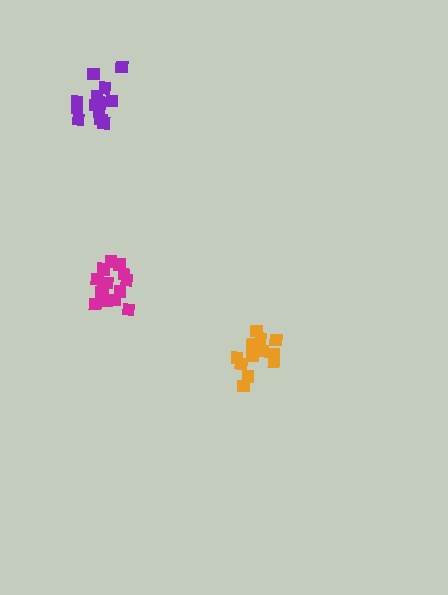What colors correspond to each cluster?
The clusters are colored: orange, magenta, purple.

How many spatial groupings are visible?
There are 3 spatial groupings.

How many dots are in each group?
Group 1: 12 dots, Group 2: 14 dots, Group 3: 13 dots (39 total).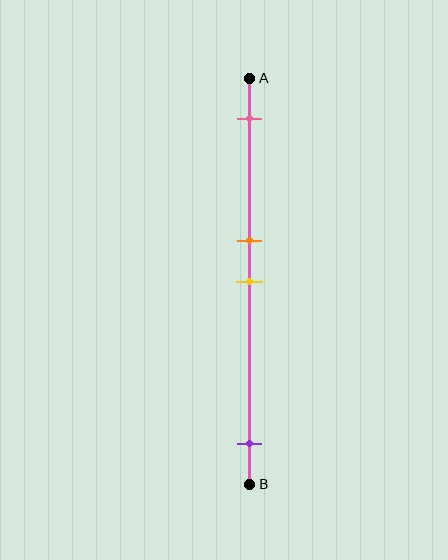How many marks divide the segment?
There are 4 marks dividing the segment.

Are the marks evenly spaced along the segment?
No, the marks are not evenly spaced.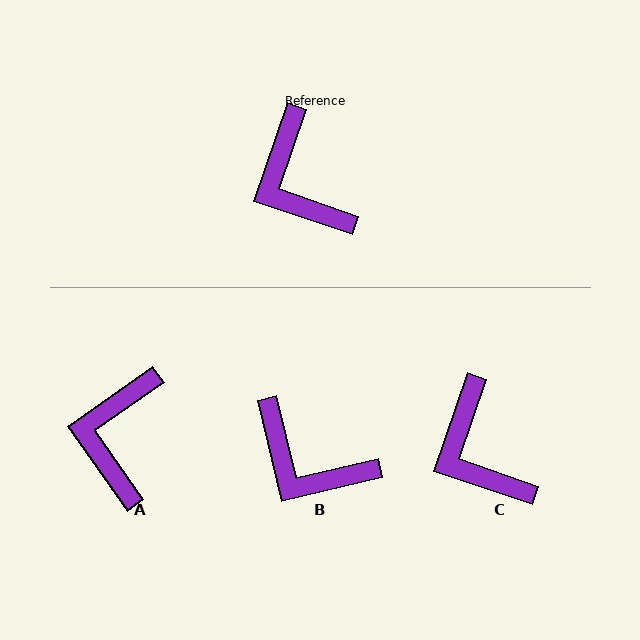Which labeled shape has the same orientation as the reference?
C.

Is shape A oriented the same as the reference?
No, it is off by about 36 degrees.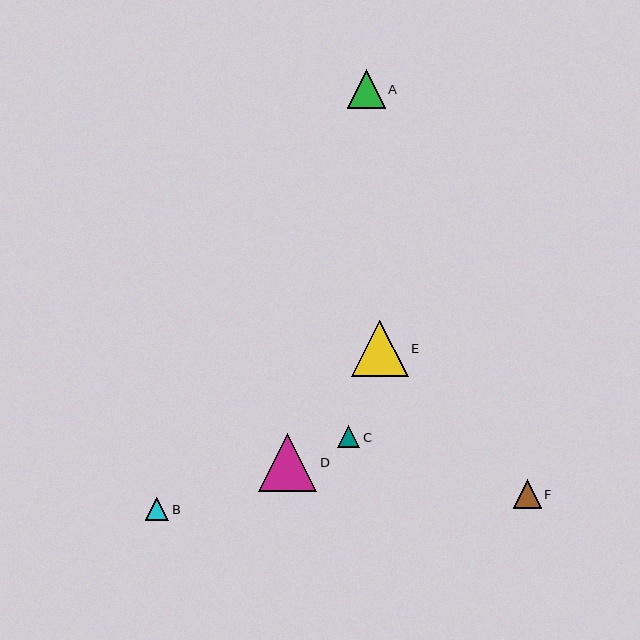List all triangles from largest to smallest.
From largest to smallest: D, E, A, F, B, C.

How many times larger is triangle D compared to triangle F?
Triangle D is approximately 2.1 times the size of triangle F.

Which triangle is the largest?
Triangle D is the largest with a size of approximately 58 pixels.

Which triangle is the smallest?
Triangle C is the smallest with a size of approximately 22 pixels.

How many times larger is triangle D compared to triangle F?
Triangle D is approximately 2.1 times the size of triangle F.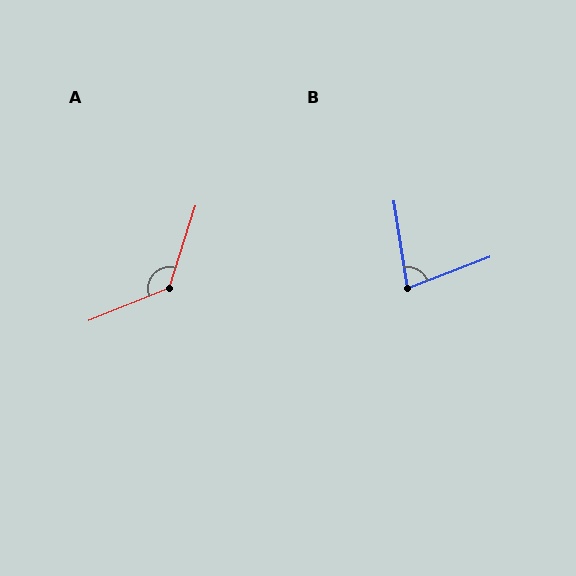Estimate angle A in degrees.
Approximately 130 degrees.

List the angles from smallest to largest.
B (77°), A (130°).